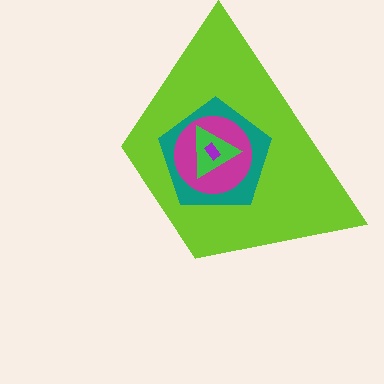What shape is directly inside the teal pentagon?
The magenta circle.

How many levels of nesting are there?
5.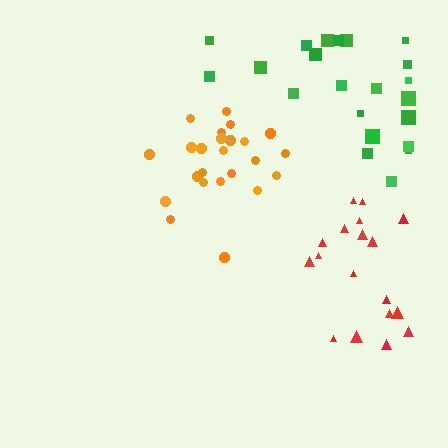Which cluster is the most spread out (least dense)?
Green.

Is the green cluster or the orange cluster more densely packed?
Orange.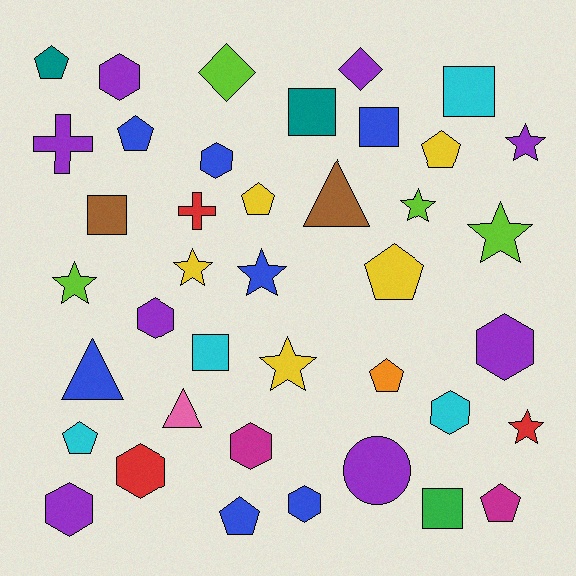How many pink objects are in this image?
There is 1 pink object.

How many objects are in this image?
There are 40 objects.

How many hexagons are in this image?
There are 9 hexagons.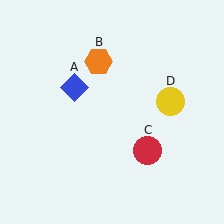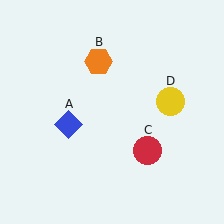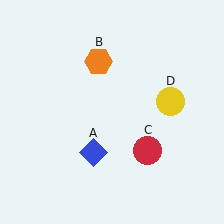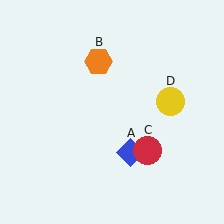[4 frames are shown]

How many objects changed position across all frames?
1 object changed position: blue diamond (object A).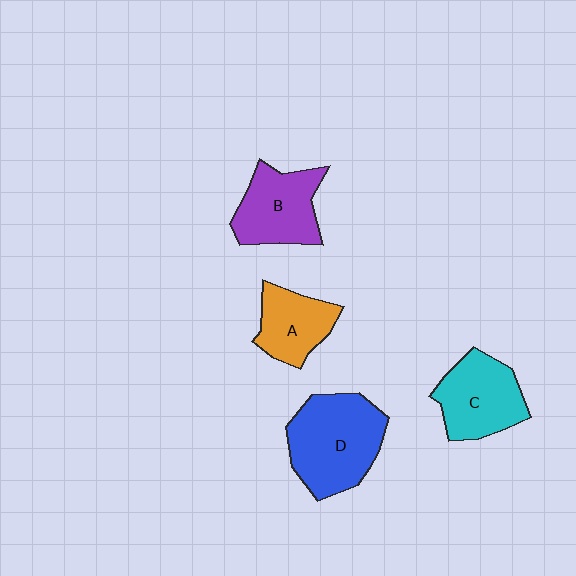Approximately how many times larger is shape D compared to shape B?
Approximately 1.4 times.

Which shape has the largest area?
Shape D (blue).